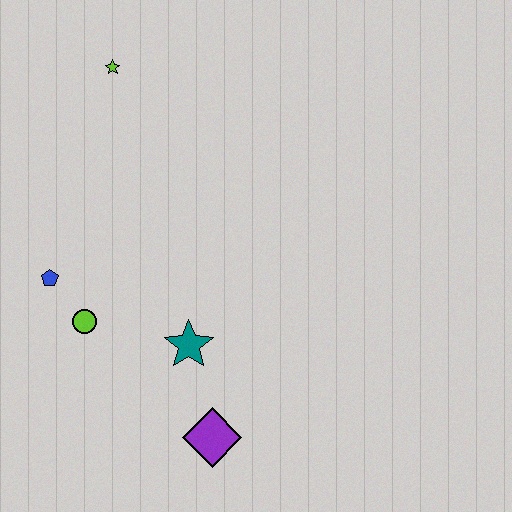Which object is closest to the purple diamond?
The teal star is closest to the purple diamond.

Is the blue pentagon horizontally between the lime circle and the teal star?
No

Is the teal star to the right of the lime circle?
Yes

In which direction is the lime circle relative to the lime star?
The lime circle is below the lime star.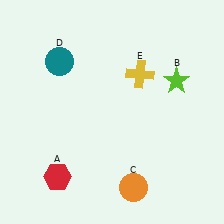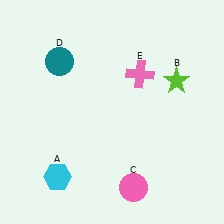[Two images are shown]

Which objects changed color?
A changed from red to cyan. C changed from orange to pink. E changed from yellow to pink.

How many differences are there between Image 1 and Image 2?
There are 3 differences between the two images.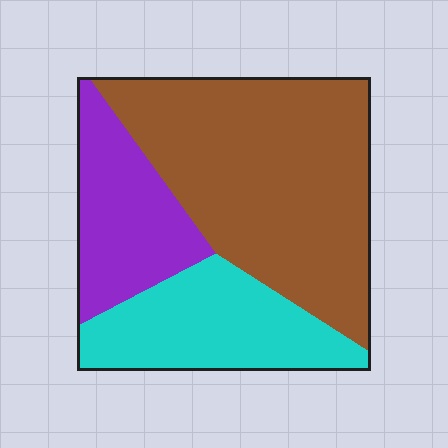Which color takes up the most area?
Brown, at roughly 55%.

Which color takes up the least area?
Purple, at roughly 20%.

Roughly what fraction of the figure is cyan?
Cyan takes up between a sixth and a third of the figure.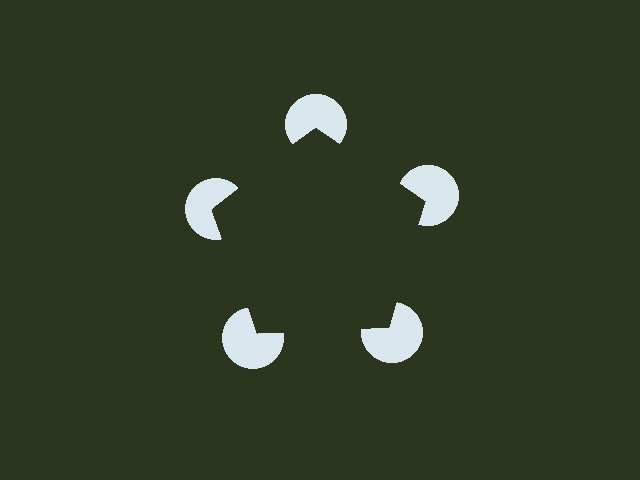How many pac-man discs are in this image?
There are 5 — one at each vertex of the illusory pentagon.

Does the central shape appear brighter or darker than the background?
It typically appears slightly darker than the background, even though no actual brightness change is drawn.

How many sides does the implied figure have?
5 sides.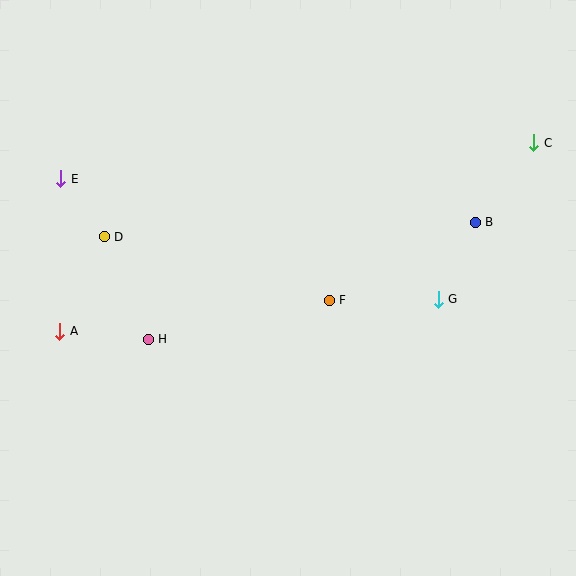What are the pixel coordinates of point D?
Point D is at (104, 237).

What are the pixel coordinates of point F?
Point F is at (329, 300).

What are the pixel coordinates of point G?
Point G is at (438, 299).